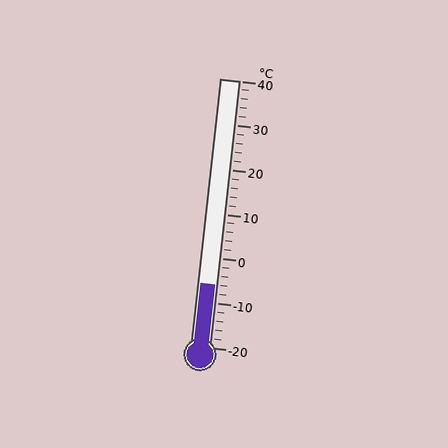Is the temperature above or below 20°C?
The temperature is below 20°C.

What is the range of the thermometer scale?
The thermometer scale ranges from -20°C to 40°C.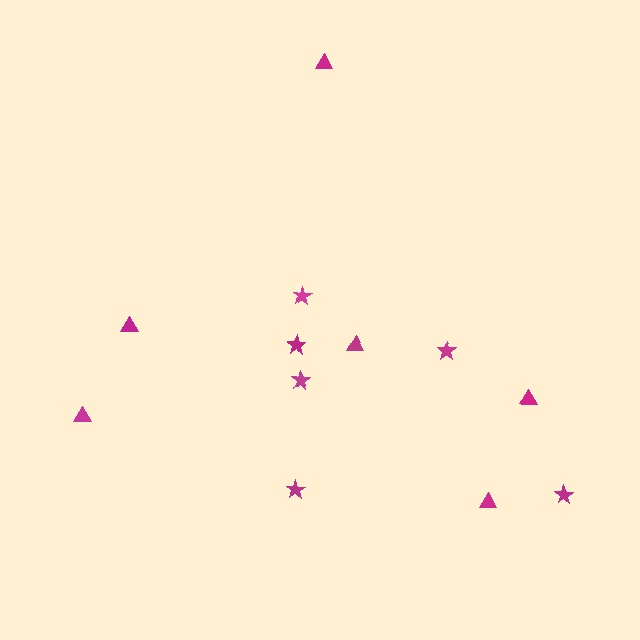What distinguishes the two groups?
There are 2 groups: one group of stars (6) and one group of triangles (6).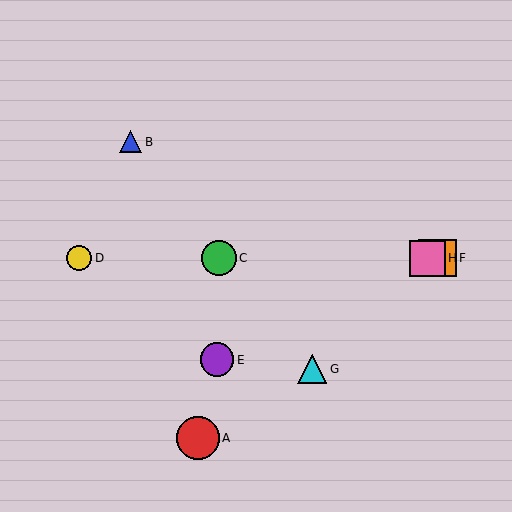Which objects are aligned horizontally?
Objects C, D, F, H are aligned horizontally.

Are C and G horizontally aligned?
No, C is at y≈258 and G is at y≈369.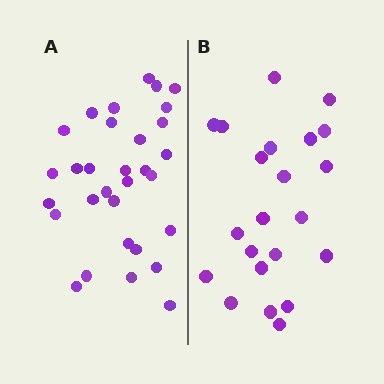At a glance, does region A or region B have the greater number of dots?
Region A (the left region) has more dots.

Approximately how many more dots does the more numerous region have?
Region A has roughly 8 or so more dots than region B.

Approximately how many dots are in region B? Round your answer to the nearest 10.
About 20 dots. (The exact count is 22, which rounds to 20.)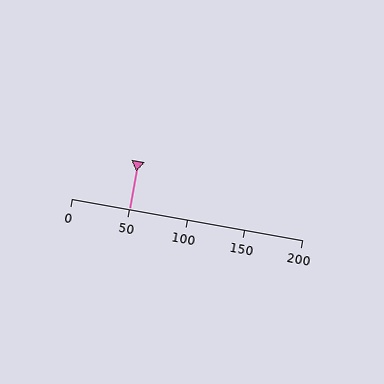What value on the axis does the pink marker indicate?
The marker indicates approximately 50.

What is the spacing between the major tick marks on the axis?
The major ticks are spaced 50 apart.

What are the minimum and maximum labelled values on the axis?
The axis runs from 0 to 200.